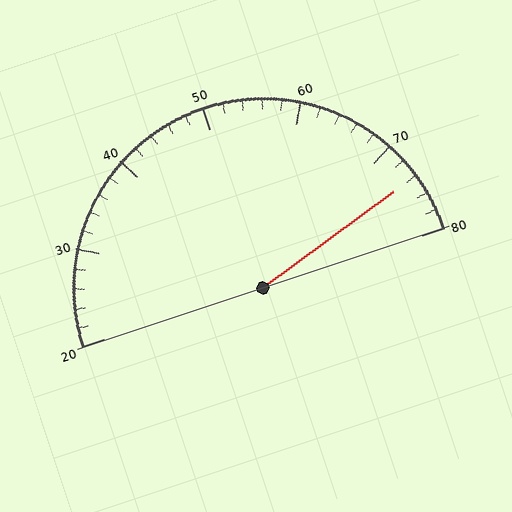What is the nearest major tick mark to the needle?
The nearest major tick mark is 70.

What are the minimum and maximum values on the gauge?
The gauge ranges from 20 to 80.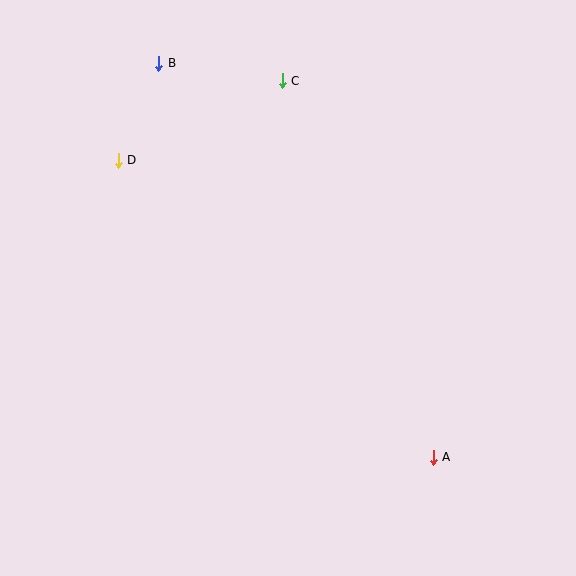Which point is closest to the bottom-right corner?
Point A is closest to the bottom-right corner.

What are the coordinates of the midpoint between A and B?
The midpoint between A and B is at (296, 260).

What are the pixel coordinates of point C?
Point C is at (282, 81).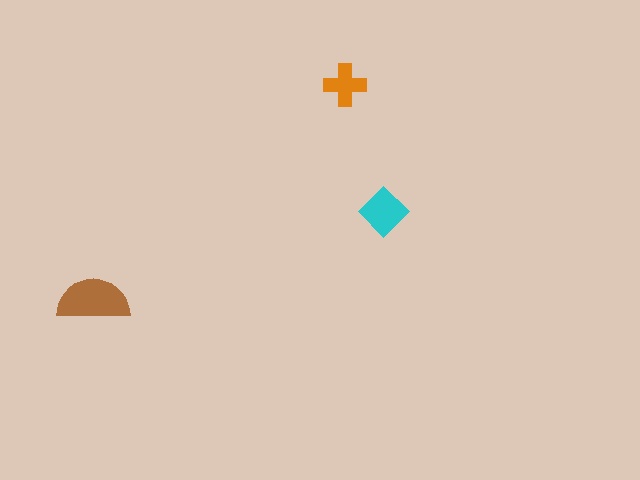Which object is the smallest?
The orange cross.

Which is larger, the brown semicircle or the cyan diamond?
The brown semicircle.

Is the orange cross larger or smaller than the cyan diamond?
Smaller.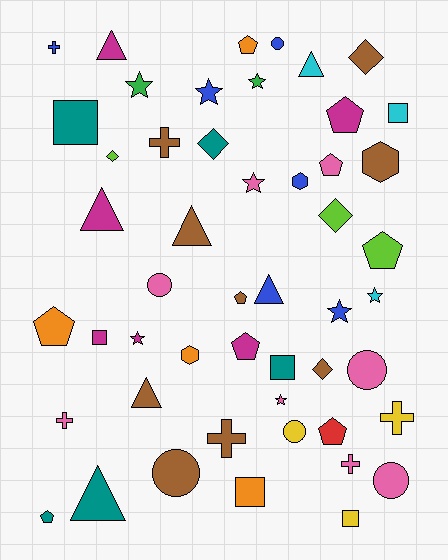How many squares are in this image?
There are 6 squares.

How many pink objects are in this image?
There are 8 pink objects.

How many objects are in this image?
There are 50 objects.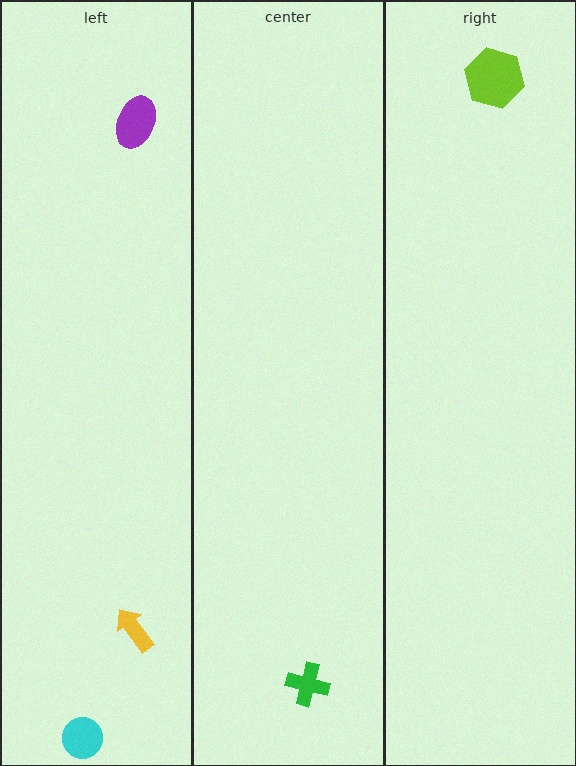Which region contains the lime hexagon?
The right region.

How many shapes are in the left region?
3.